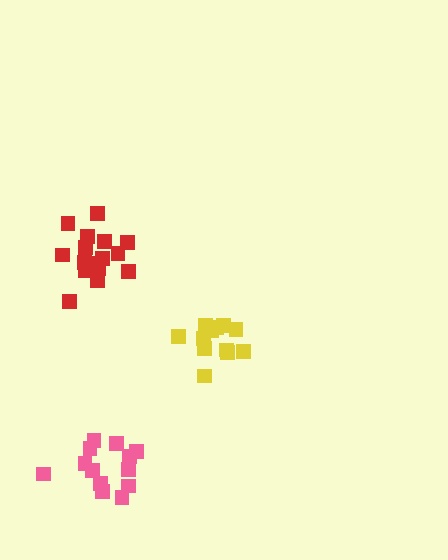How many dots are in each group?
Group 1: 16 dots, Group 2: 13 dots, Group 3: 12 dots (41 total).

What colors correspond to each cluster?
The clusters are colored: red, pink, yellow.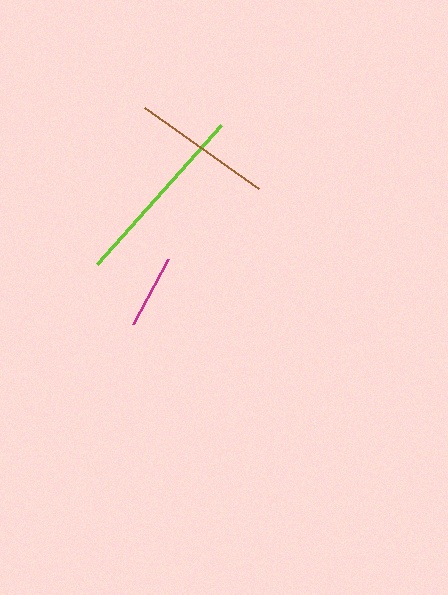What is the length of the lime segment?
The lime segment is approximately 186 pixels long.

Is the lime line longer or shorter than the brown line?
The lime line is longer than the brown line.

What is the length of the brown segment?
The brown segment is approximately 140 pixels long.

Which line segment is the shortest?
The magenta line is the shortest at approximately 74 pixels.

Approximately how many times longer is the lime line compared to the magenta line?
The lime line is approximately 2.5 times the length of the magenta line.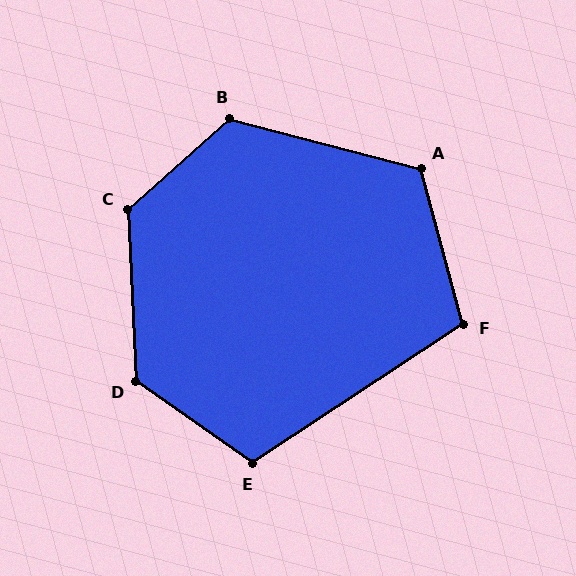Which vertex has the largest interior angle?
C, at approximately 129 degrees.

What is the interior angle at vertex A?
Approximately 120 degrees (obtuse).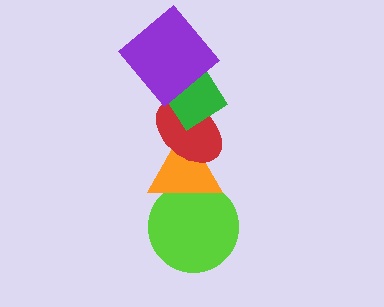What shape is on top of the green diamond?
The purple diamond is on top of the green diamond.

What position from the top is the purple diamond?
The purple diamond is 1st from the top.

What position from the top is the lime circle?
The lime circle is 5th from the top.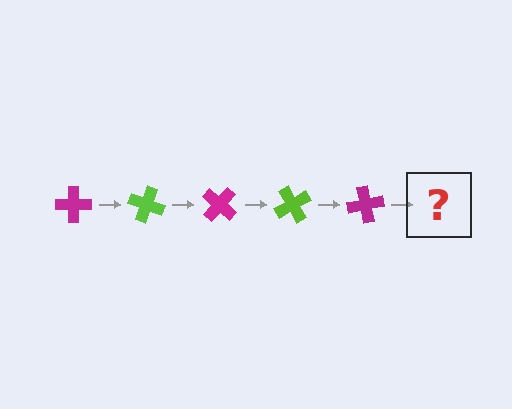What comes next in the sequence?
The next element should be a lime cross, rotated 100 degrees from the start.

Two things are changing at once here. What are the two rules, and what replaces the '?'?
The two rules are that it rotates 20 degrees each step and the color cycles through magenta and lime. The '?' should be a lime cross, rotated 100 degrees from the start.